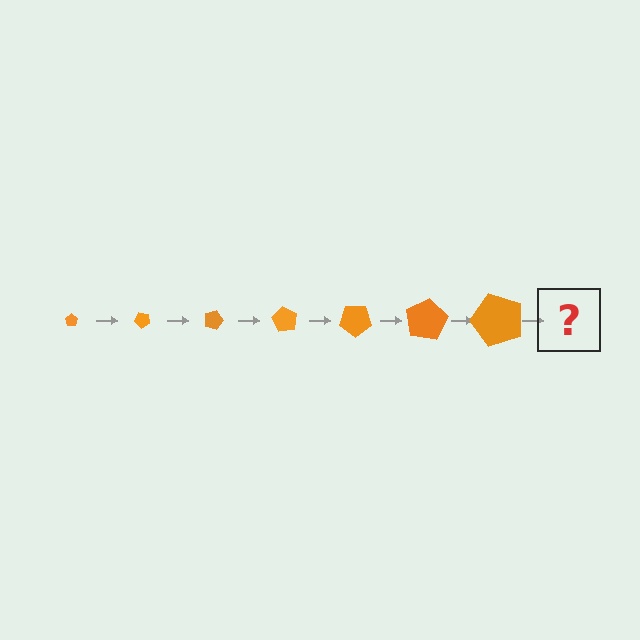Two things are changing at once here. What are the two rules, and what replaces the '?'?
The two rules are that the pentagon grows larger each step and it rotates 45 degrees each step. The '?' should be a pentagon, larger than the previous one and rotated 315 degrees from the start.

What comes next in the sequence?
The next element should be a pentagon, larger than the previous one and rotated 315 degrees from the start.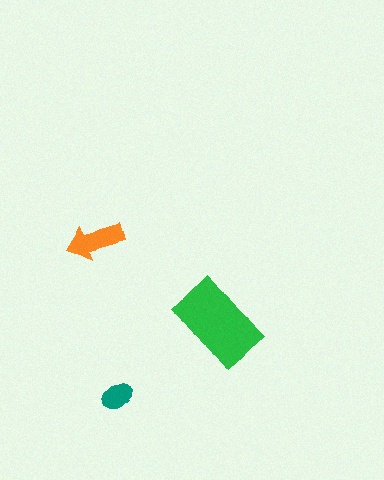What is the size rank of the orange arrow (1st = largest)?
2nd.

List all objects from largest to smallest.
The green rectangle, the orange arrow, the teal ellipse.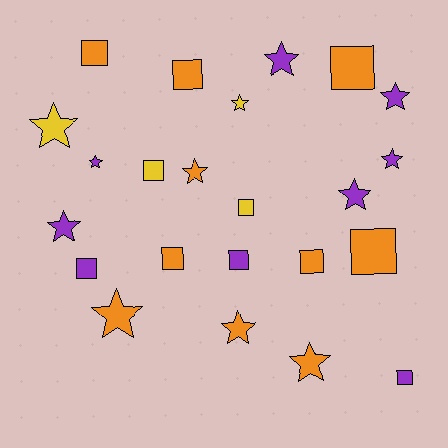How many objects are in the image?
There are 23 objects.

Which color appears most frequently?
Orange, with 10 objects.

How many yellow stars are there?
There are 2 yellow stars.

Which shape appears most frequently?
Star, with 12 objects.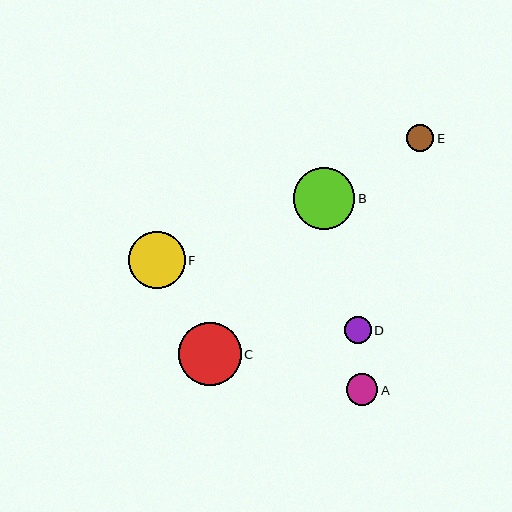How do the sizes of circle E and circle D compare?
Circle E and circle D are approximately the same size.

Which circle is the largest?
Circle C is the largest with a size of approximately 63 pixels.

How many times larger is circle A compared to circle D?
Circle A is approximately 1.2 times the size of circle D.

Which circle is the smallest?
Circle D is the smallest with a size of approximately 27 pixels.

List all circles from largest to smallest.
From largest to smallest: C, B, F, A, E, D.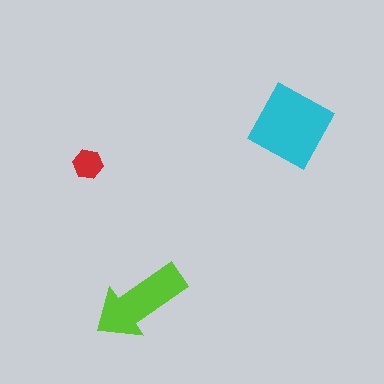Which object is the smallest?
The red hexagon.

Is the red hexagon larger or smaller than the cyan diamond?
Smaller.